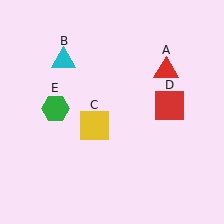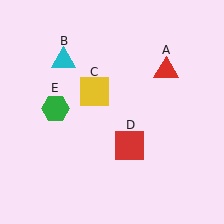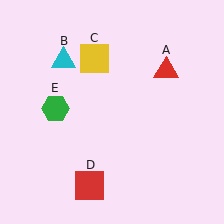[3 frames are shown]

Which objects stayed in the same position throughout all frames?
Red triangle (object A) and cyan triangle (object B) and green hexagon (object E) remained stationary.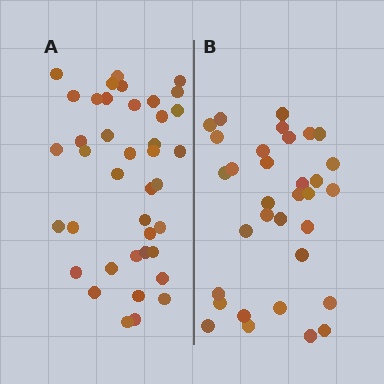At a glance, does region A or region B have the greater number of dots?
Region A (the left region) has more dots.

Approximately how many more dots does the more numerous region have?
Region A has roughly 8 or so more dots than region B.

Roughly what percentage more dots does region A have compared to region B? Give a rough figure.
About 20% more.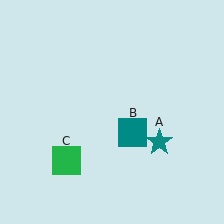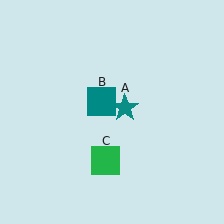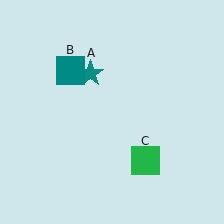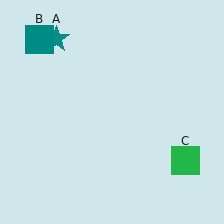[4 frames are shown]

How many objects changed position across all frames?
3 objects changed position: teal star (object A), teal square (object B), green square (object C).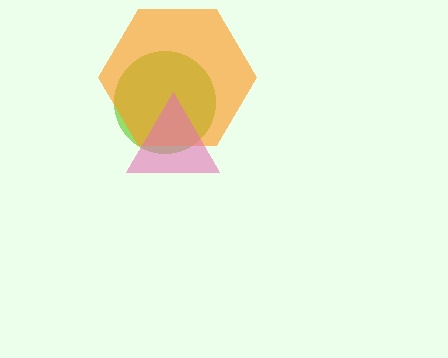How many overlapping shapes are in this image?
There are 3 overlapping shapes in the image.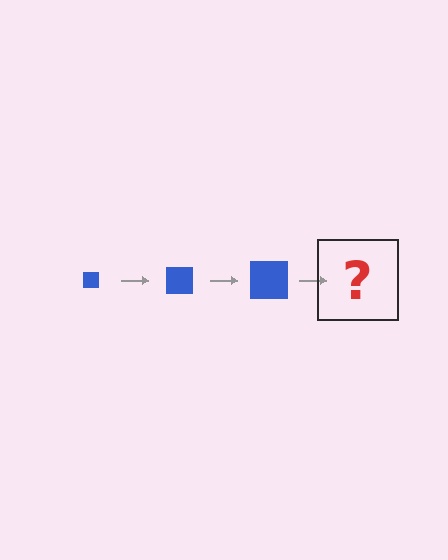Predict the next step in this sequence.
The next step is a blue square, larger than the previous one.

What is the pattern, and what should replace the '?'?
The pattern is that the square gets progressively larger each step. The '?' should be a blue square, larger than the previous one.